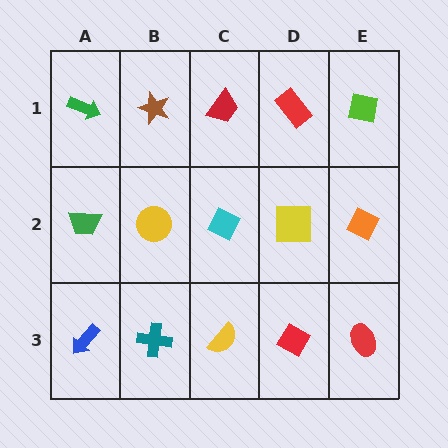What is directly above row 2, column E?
A lime square.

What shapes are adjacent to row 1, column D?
A yellow square (row 2, column D), a red trapezoid (row 1, column C), a lime square (row 1, column E).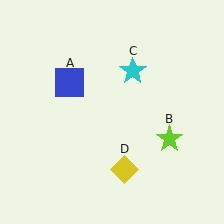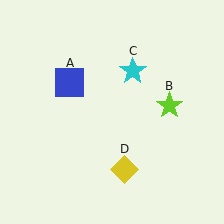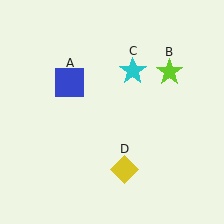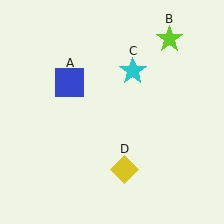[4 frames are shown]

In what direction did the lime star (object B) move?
The lime star (object B) moved up.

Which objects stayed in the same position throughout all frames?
Blue square (object A) and cyan star (object C) and yellow diamond (object D) remained stationary.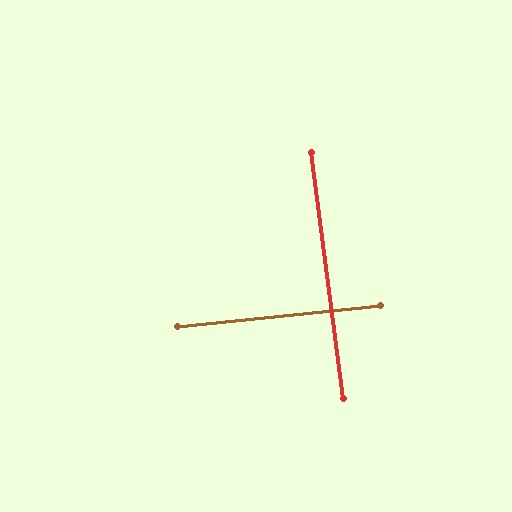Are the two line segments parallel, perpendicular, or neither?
Perpendicular — they meet at approximately 89°.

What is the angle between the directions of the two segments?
Approximately 89 degrees.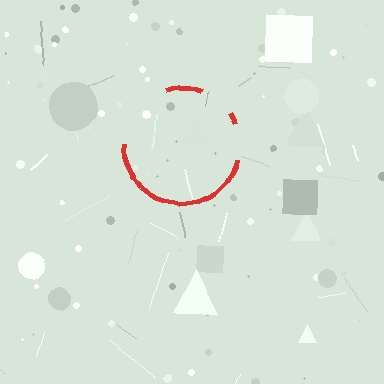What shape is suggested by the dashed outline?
The dashed outline suggests a circle.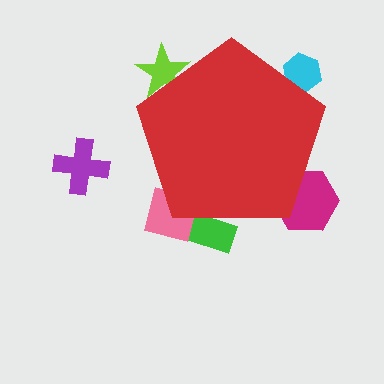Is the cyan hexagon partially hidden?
Yes, the cyan hexagon is partially hidden behind the red pentagon.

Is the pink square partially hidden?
Yes, the pink square is partially hidden behind the red pentagon.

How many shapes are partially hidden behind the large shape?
5 shapes are partially hidden.